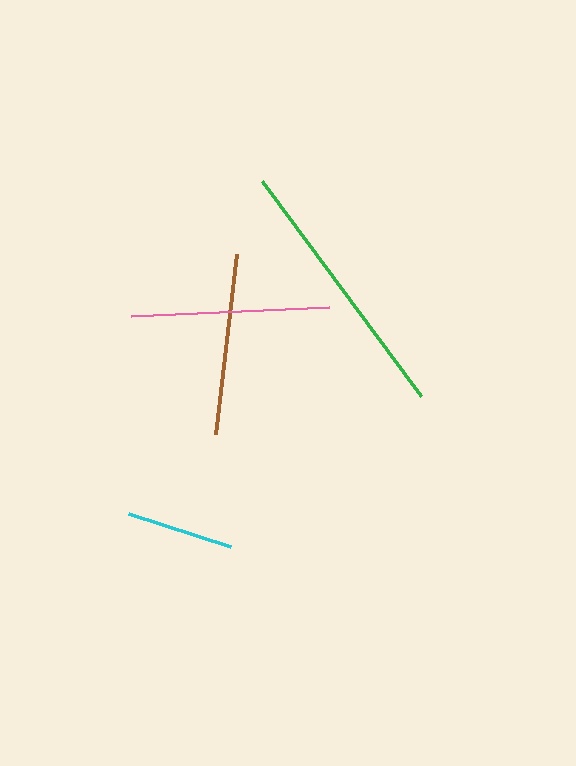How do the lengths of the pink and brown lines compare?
The pink and brown lines are approximately the same length.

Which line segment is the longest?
The green line is the longest at approximately 268 pixels.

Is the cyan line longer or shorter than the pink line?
The pink line is longer than the cyan line.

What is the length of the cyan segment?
The cyan segment is approximately 108 pixels long.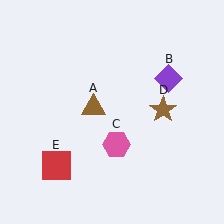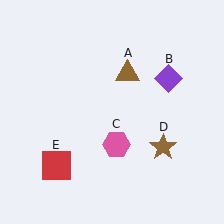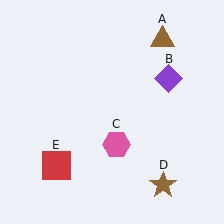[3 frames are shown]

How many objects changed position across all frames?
2 objects changed position: brown triangle (object A), brown star (object D).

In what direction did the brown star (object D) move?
The brown star (object D) moved down.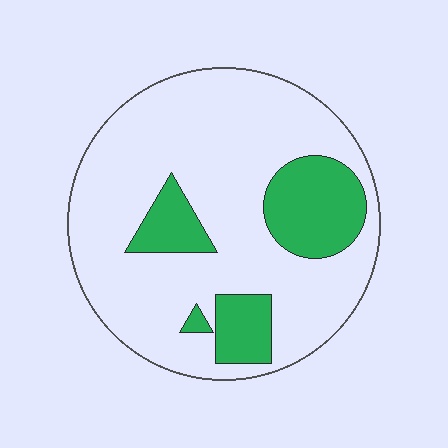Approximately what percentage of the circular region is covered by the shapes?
Approximately 20%.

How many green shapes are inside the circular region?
4.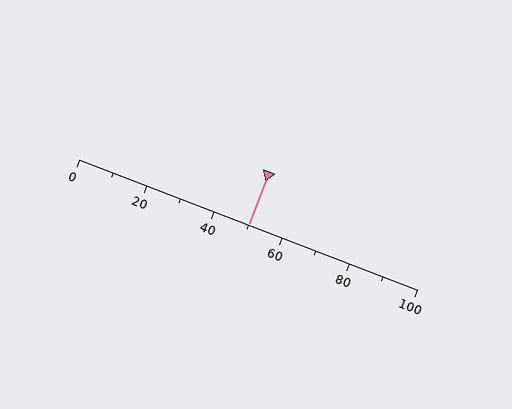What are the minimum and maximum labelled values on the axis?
The axis runs from 0 to 100.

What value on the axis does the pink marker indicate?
The marker indicates approximately 50.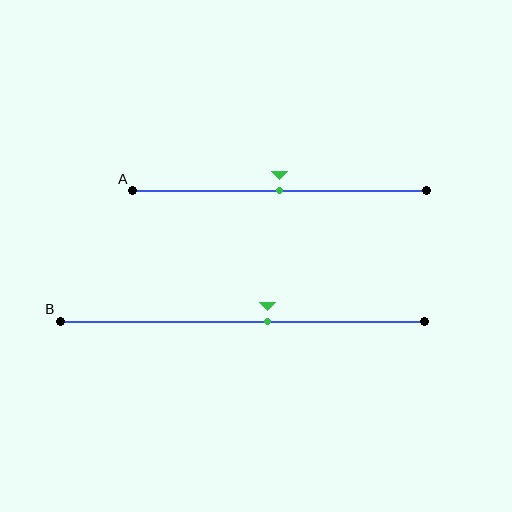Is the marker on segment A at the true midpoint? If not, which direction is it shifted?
Yes, the marker on segment A is at the true midpoint.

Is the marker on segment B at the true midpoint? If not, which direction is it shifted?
No, the marker on segment B is shifted to the right by about 7% of the segment length.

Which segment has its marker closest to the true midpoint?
Segment A has its marker closest to the true midpoint.